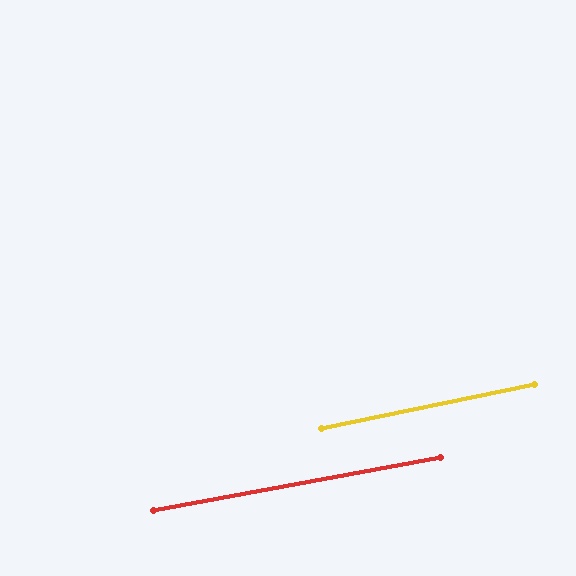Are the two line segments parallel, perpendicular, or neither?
Parallel — their directions differ by only 1.1°.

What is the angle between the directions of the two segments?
Approximately 1 degree.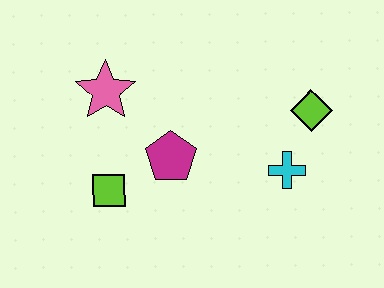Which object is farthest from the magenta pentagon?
The lime diamond is farthest from the magenta pentagon.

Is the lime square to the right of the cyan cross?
No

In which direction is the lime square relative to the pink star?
The lime square is below the pink star.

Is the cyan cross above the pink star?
No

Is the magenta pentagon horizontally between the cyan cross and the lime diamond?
No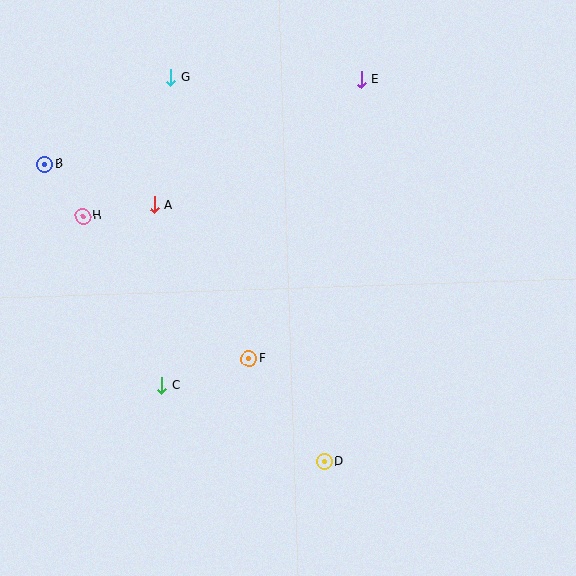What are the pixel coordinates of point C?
Point C is at (162, 386).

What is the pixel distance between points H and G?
The distance between H and G is 164 pixels.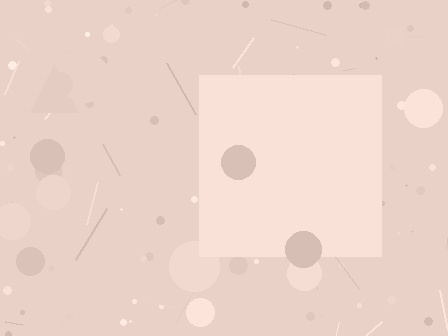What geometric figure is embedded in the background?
A square is embedded in the background.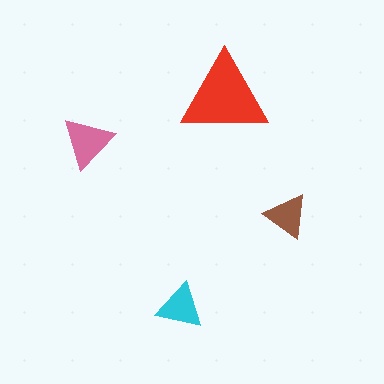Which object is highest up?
The red triangle is topmost.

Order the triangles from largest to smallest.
the red one, the pink one, the cyan one, the brown one.